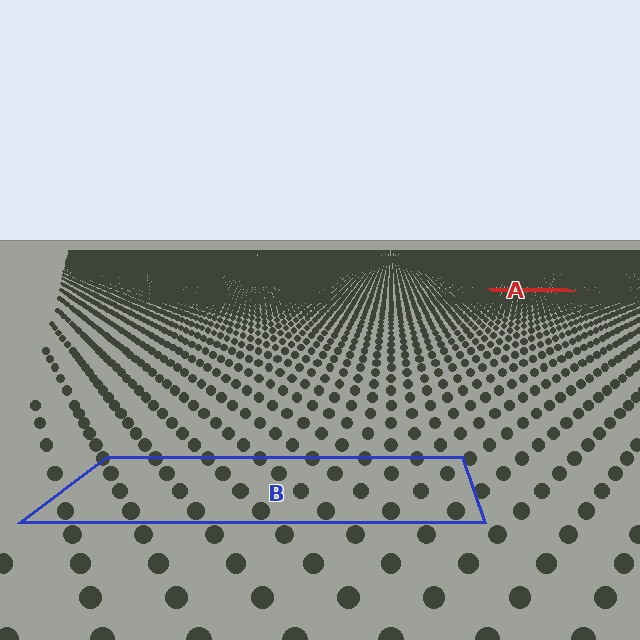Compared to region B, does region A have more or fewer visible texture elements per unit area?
Region A has more texture elements per unit area — they are packed more densely because it is farther away.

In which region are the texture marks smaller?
The texture marks are smaller in region A, because it is farther away.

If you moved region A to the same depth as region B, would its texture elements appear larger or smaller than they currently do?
They would appear larger. At a closer depth, the same texture elements are projected at a bigger on-screen size.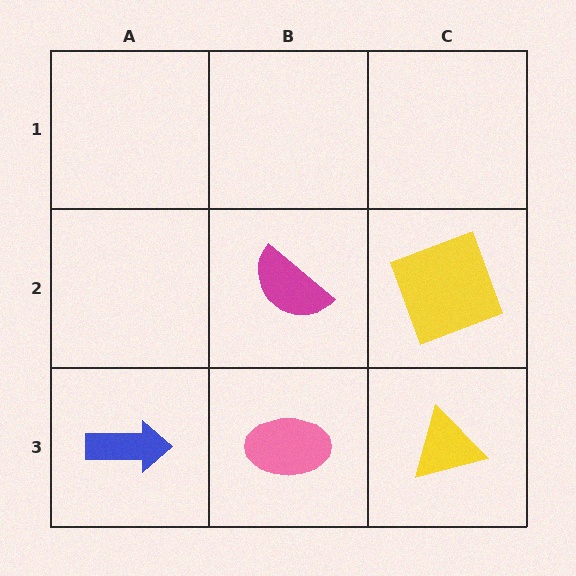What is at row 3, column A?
A blue arrow.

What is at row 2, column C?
A yellow square.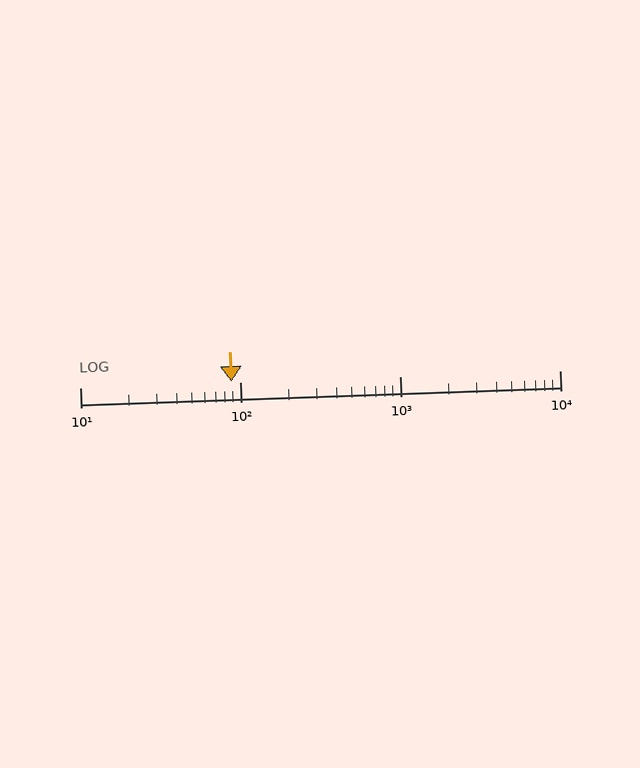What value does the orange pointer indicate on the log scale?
The pointer indicates approximately 88.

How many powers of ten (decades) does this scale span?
The scale spans 3 decades, from 10 to 10000.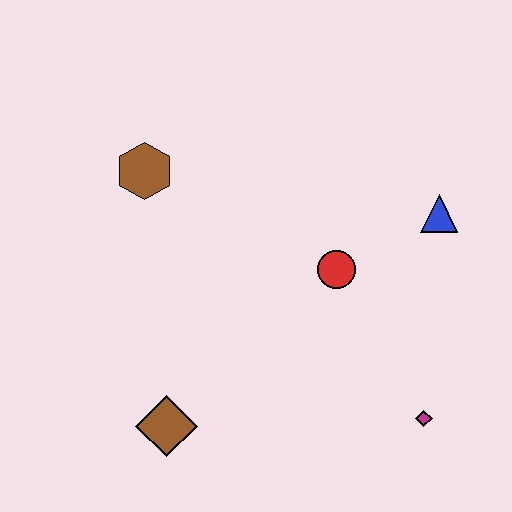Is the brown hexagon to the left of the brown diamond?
Yes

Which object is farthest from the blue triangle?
The brown diamond is farthest from the blue triangle.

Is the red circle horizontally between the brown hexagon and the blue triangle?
Yes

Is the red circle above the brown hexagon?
No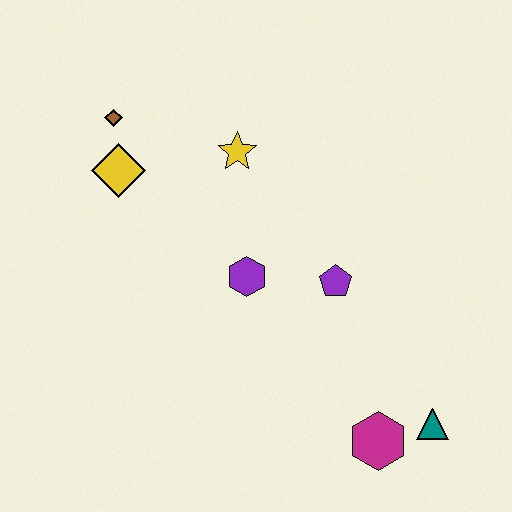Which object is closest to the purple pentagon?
The purple hexagon is closest to the purple pentagon.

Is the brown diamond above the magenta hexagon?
Yes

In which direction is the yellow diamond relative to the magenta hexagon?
The yellow diamond is above the magenta hexagon.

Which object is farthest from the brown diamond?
The teal triangle is farthest from the brown diamond.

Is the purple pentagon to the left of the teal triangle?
Yes